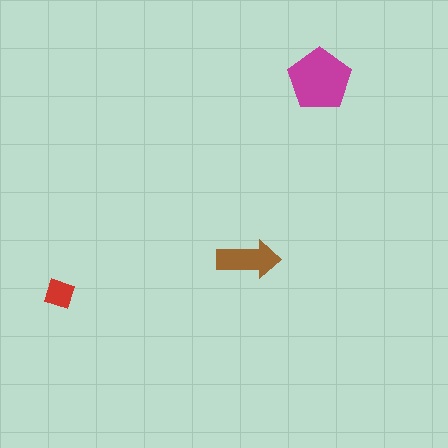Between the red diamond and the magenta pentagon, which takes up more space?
The magenta pentagon.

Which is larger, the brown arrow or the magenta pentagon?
The magenta pentagon.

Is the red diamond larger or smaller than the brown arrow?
Smaller.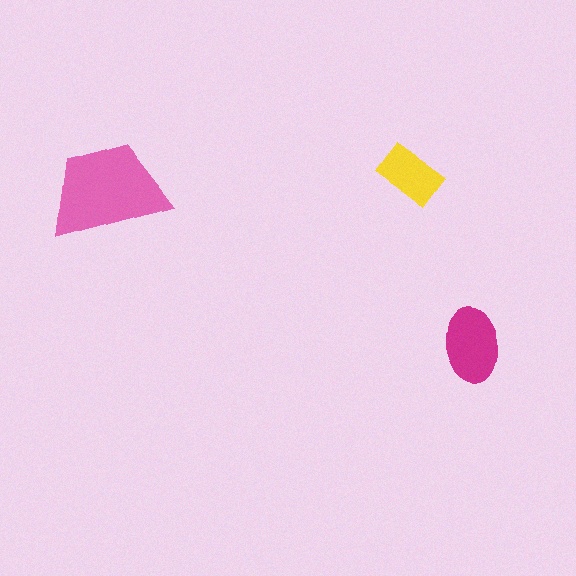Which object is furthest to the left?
The pink trapezoid is leftmost.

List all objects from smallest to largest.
The yellow rectangle, the magenta ellipse, the pink trapezoid.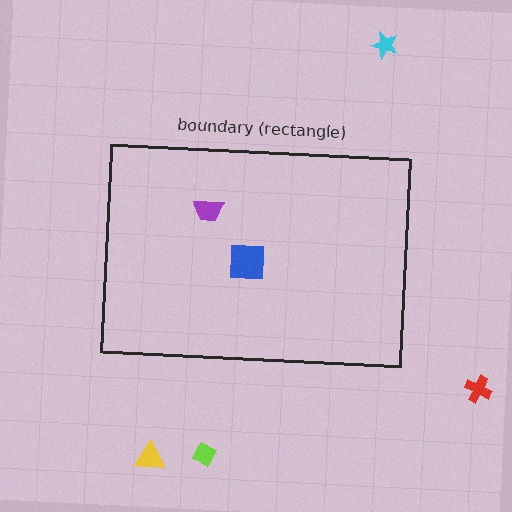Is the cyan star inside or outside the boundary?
Outside.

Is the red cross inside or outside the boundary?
Outside.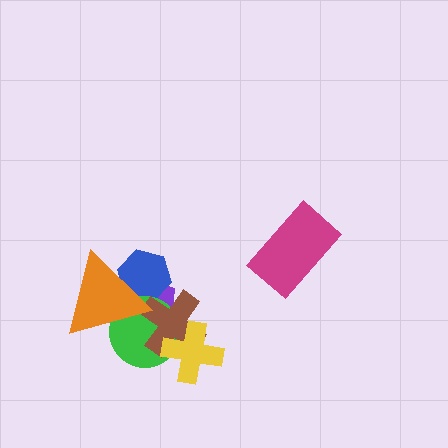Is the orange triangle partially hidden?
No, no other shape covers it.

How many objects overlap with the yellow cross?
2 objects overlap with the yellow cross.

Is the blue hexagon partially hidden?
Yes, it is partially covered by another shape.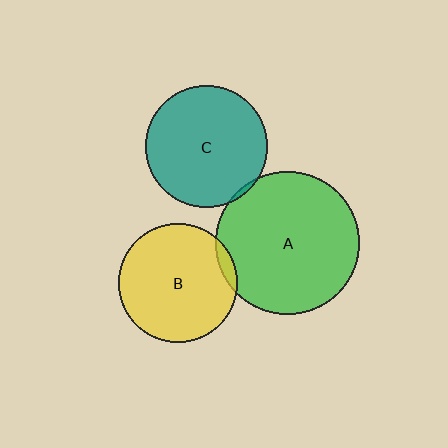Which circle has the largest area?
Circle A (green).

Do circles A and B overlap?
Yes.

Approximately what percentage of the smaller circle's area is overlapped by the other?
Approximately 5%.